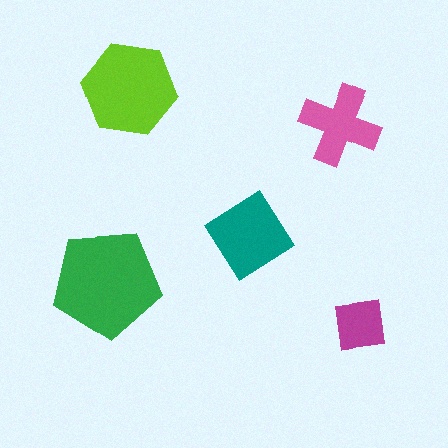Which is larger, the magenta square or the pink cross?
The pink cross.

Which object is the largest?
The green pentagon.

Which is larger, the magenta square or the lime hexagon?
The lime hexagon.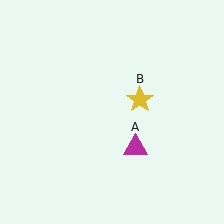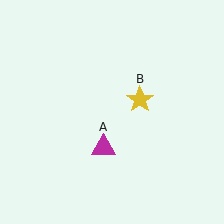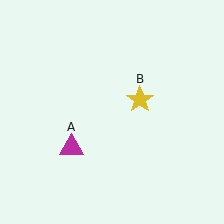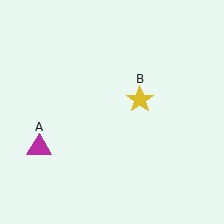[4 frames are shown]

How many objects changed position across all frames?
1 object changed position: magenta triangle (object A).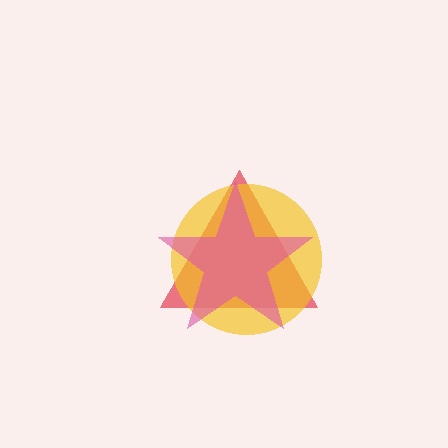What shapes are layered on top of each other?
The layered shapes are: a red triangle, a yellow circle, a pink star.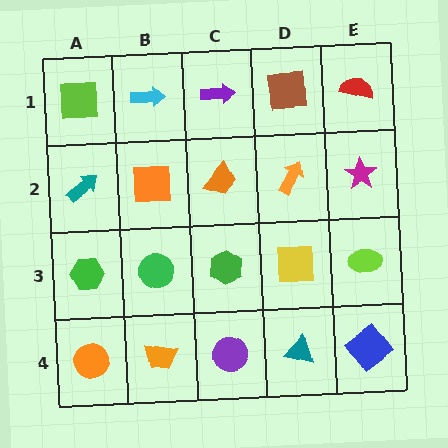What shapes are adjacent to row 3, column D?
An orange arrow (row 2, column D), a teal triangle (row 4, column D), a green hexagon (row 3, column C), a lime ellipse (row 3, column E).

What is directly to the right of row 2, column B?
An orange trapezoid.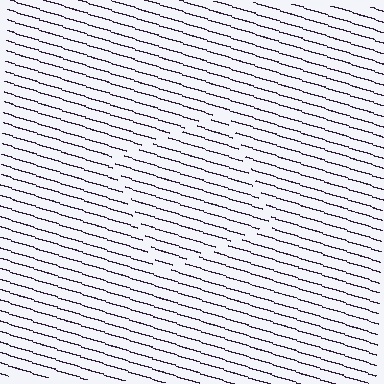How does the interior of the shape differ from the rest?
The interior of the shape contains the same grating, shifted by half a period — the contour is defined by the phase discontinuity where line-ends from the inner and outer gratings abut.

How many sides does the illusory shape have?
4 sides — the line-ends trace a square.